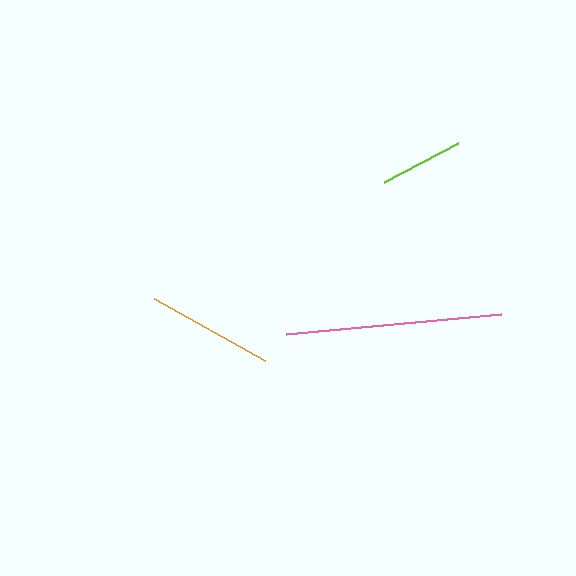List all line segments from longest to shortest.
From longest to shortest: pink, orange, lime.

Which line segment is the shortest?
The lime line is the shortest at approximately 83 pixels.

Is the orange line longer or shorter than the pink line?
The pink line is longer than the orange line.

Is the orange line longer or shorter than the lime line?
The orange line is longer than the lime line.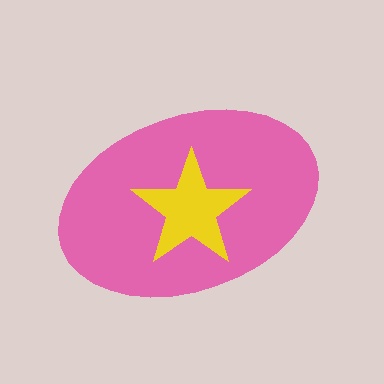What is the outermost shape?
The pink ellipse.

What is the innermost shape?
The yellow star.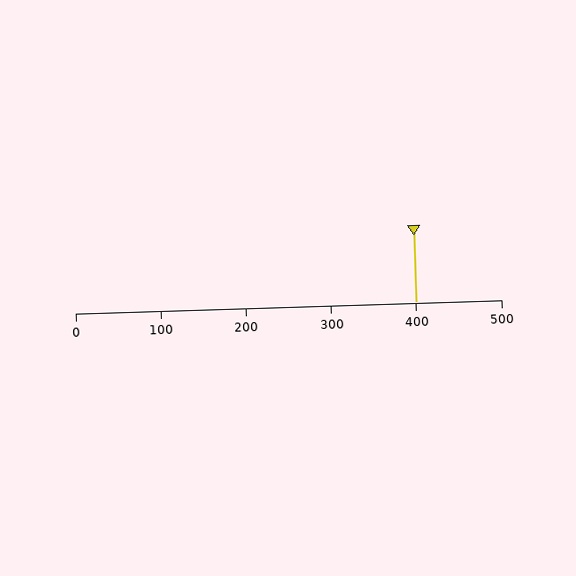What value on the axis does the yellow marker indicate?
The marker indicates approximately 400.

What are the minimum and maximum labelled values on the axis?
The axis runs from 0 to 500.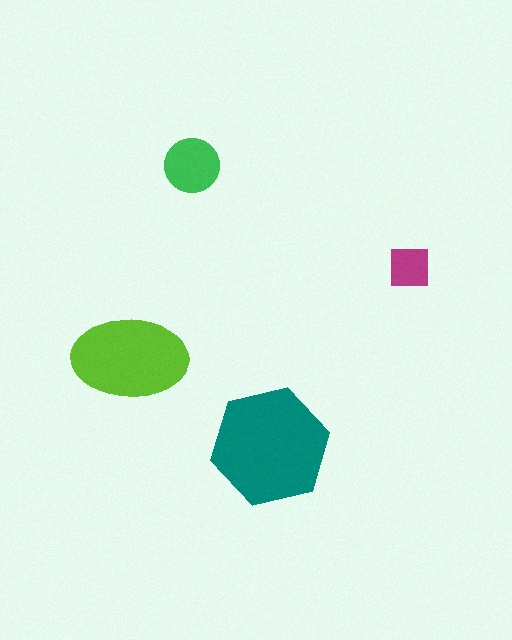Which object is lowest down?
The teal hexagon is bottommost.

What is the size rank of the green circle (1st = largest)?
3rd.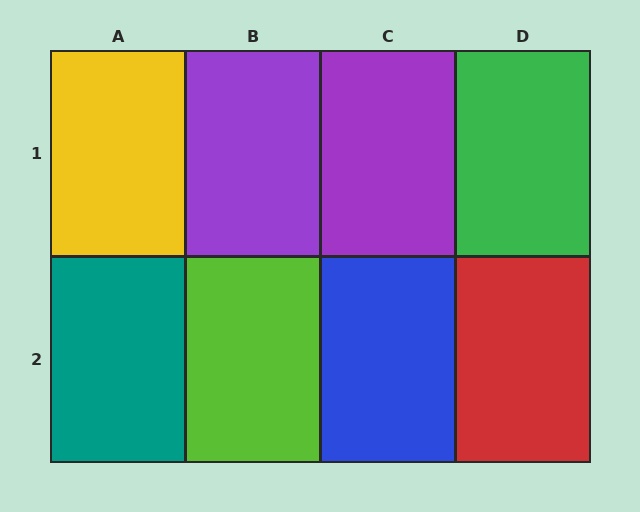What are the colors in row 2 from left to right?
Teal, lime, blue, red.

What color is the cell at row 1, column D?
Green.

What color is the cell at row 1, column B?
Purple.